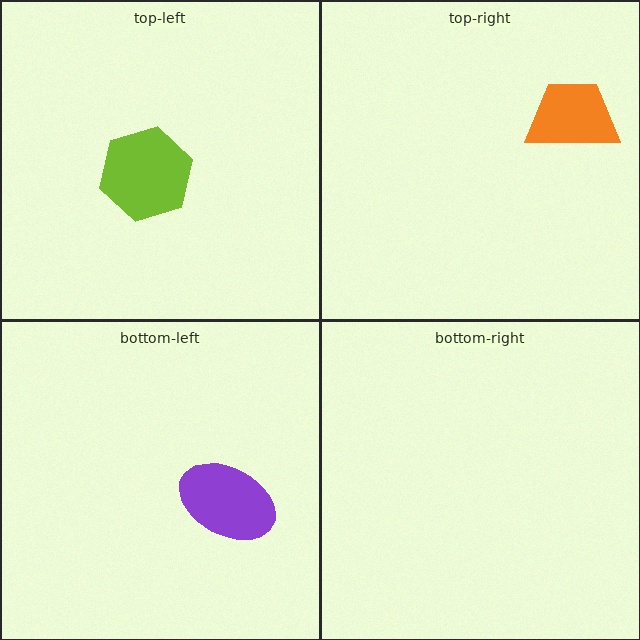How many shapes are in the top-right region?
1.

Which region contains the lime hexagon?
The top-left region.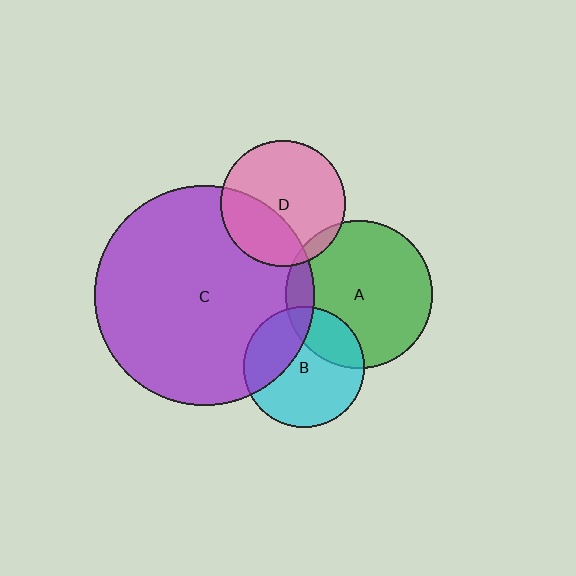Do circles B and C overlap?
Yes.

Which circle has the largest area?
Circle C (purple).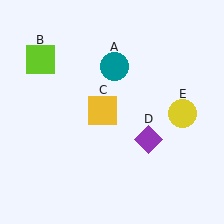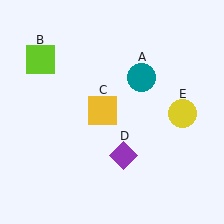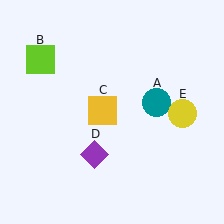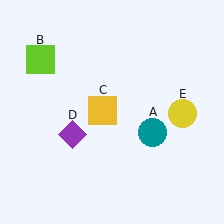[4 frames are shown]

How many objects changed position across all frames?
2 objects changed position: teal circle (object A), purple diamond (object D).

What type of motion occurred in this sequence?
The teal circle (object A), purple diamond (object D) rotated clockwise around the center of the scene.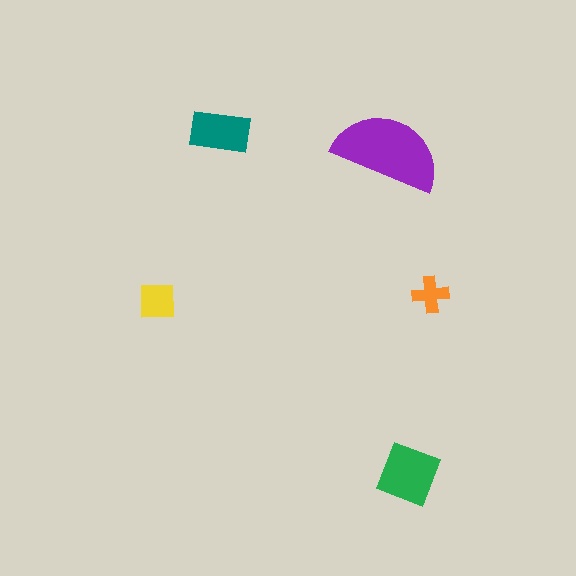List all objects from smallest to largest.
The orange cross, the yellow square, the teal rectangle, the green diamond, the purple semicircle.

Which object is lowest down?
The green diamond is bottommost.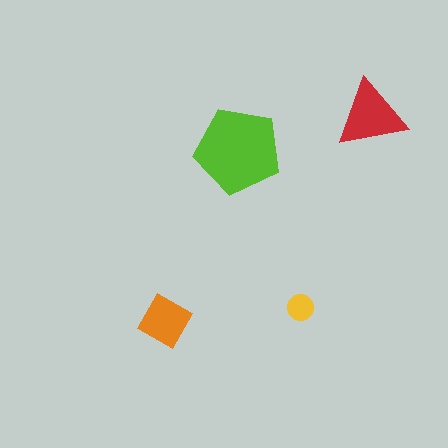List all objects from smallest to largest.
The yellow circle, the orange diamond, the red triangle, the lime pentagon.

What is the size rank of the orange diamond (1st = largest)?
3rd.